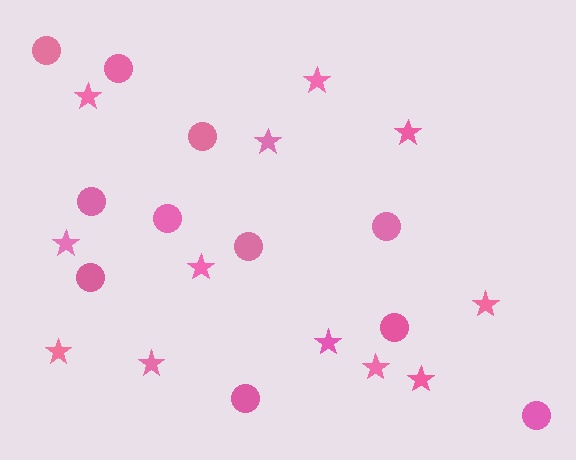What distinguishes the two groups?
There are 2 groups: one group of circles (11) and one group of stars (12).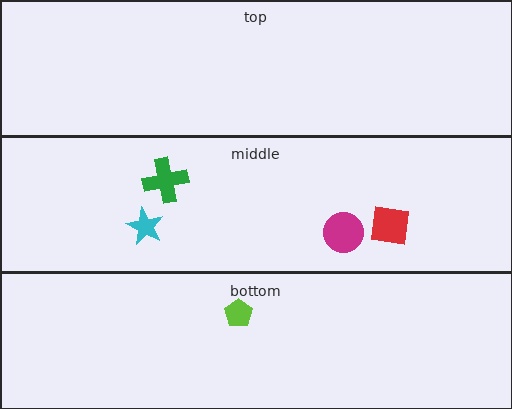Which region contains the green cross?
The middle region.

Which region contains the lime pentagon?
The bottom region.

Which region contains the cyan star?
The middle region.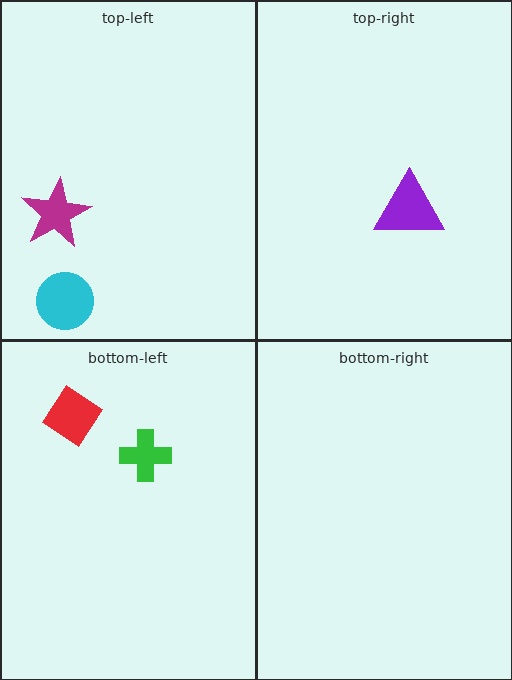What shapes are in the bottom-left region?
The red diamond, the green cross.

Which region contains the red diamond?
The bottom-left region.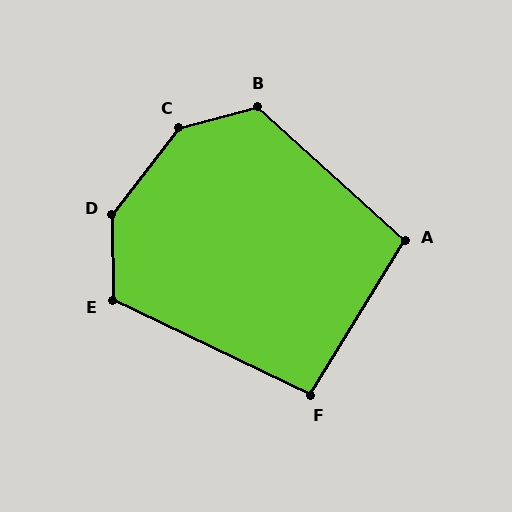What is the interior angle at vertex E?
Approximately 116 degrees (obtuse).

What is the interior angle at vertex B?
Approximately 122 degrees (obtuse).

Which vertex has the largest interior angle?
C, at approximately 143 degrees.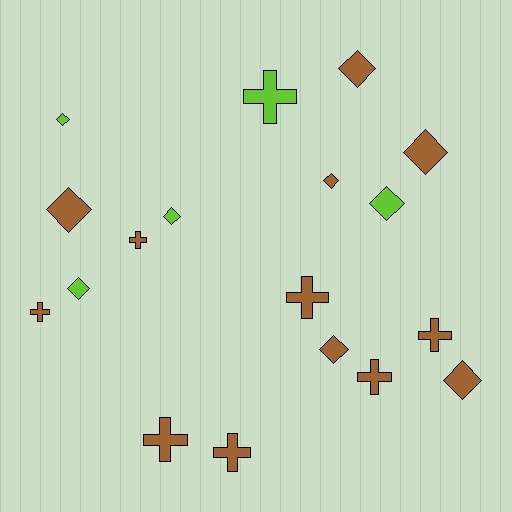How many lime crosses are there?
There is 1 lime cross.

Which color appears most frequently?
Brown, with 13 objects.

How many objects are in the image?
There are 18 objects.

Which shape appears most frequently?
Diamond, with 10 objects.